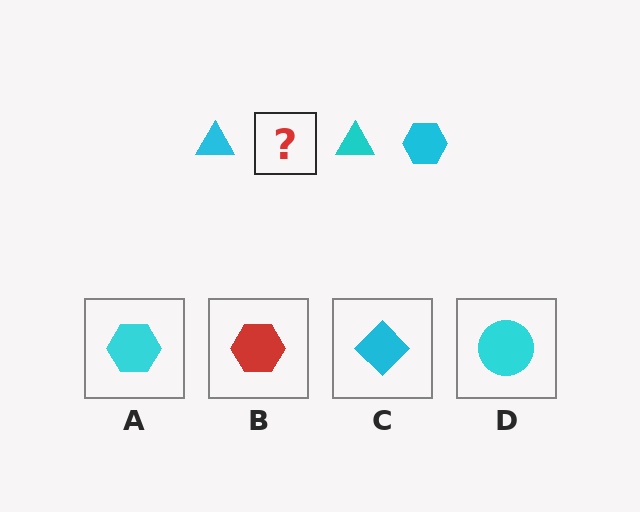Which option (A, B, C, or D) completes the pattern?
A.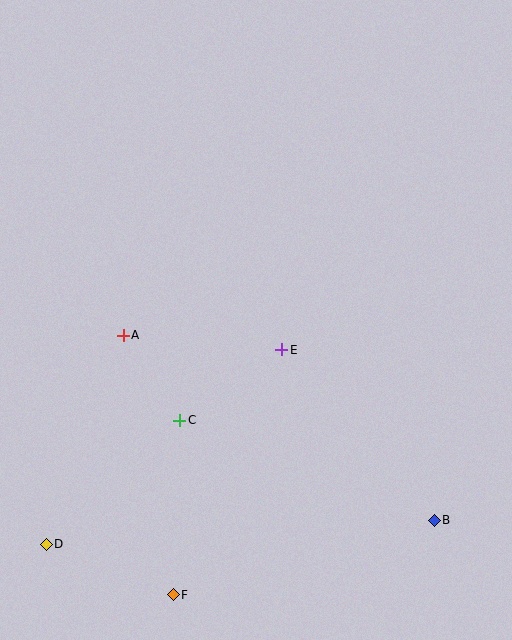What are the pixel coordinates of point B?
Point B is at (434, 520).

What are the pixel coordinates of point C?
Point C is at (180, 420).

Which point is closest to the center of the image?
Point E at (282, 350) is closest to the center.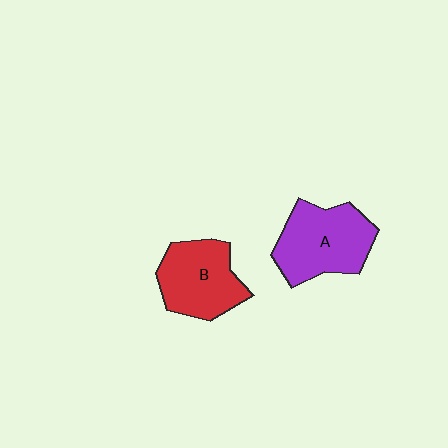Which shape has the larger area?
Shape A (purple).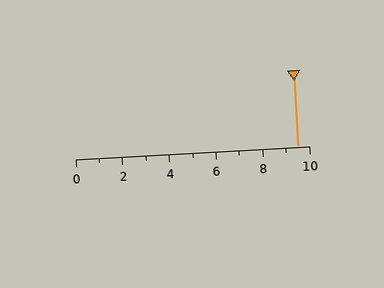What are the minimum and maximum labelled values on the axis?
The axis runs from 0 to 10.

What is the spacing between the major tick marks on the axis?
The major ticks are spaced 2 apart.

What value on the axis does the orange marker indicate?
The marker indicates approximately 9.5.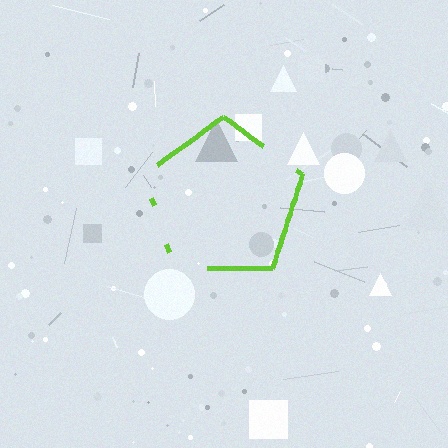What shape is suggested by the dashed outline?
The dashed outline suggests a pentagon.